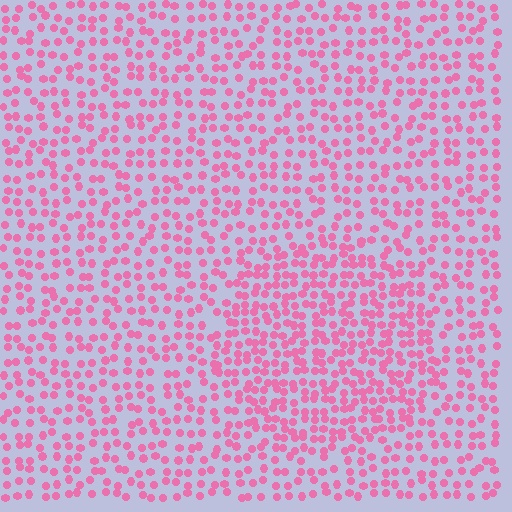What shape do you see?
I see a circle.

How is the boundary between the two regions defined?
The boundary is defined by a change in element density (approximately 1.6x ratio). All elements are the same color, size, and shape.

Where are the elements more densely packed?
The elements are more densely packed inside the circle boundary.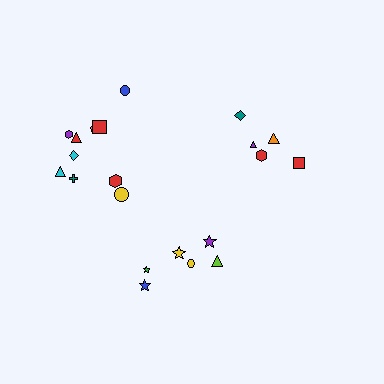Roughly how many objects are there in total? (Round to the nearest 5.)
Roughly 20 objects in total.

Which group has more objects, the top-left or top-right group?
The top-left group.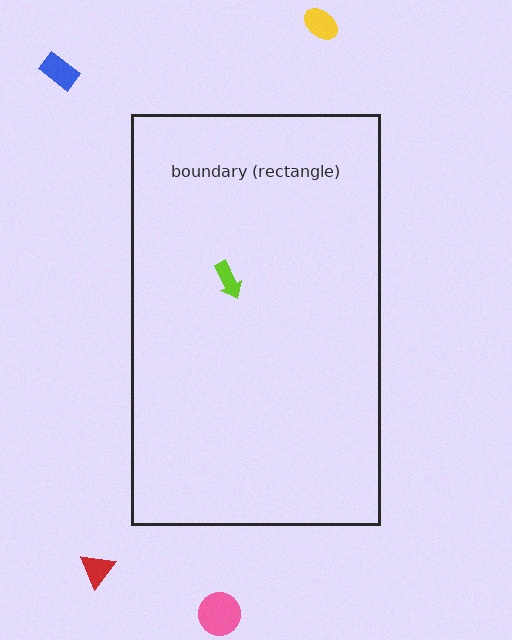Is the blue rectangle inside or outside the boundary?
Outside.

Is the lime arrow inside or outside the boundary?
Inside.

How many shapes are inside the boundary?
1 inside, 4 outside.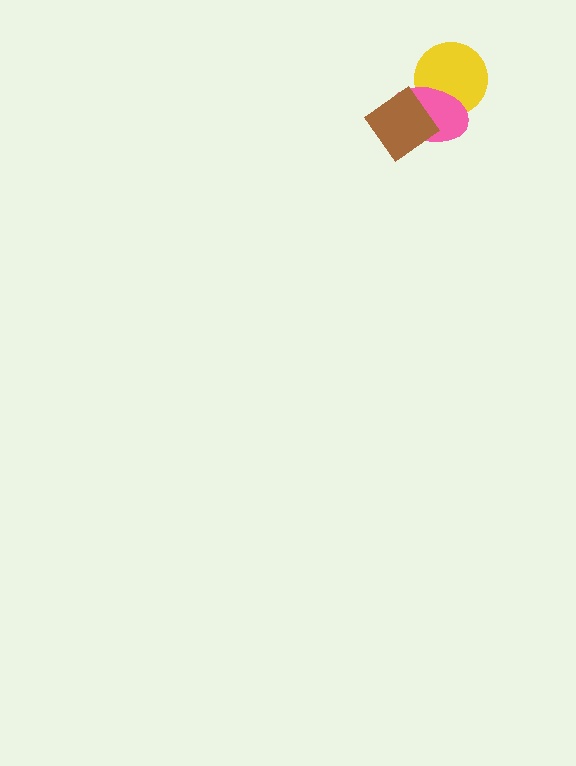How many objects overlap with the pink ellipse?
2 objects overlap with the pink ellipse.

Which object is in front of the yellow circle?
The pink ellipse is in front of the yellow circle.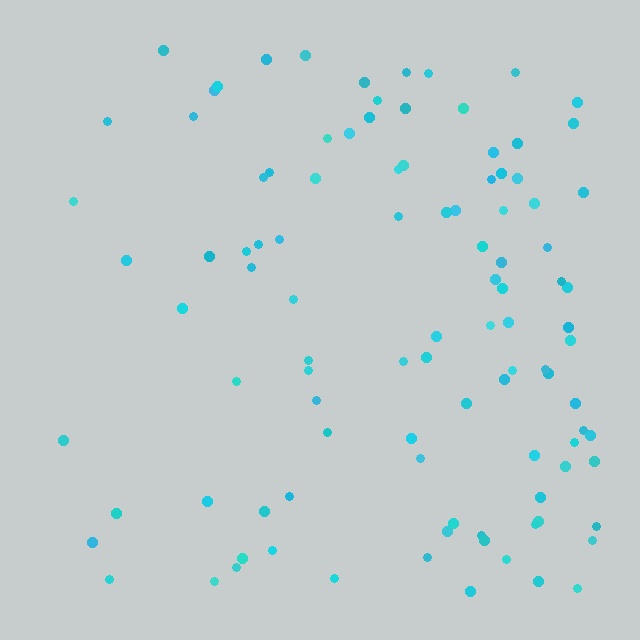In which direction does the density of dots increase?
From left to right, with the right side densest.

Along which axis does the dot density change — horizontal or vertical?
Horizontal.